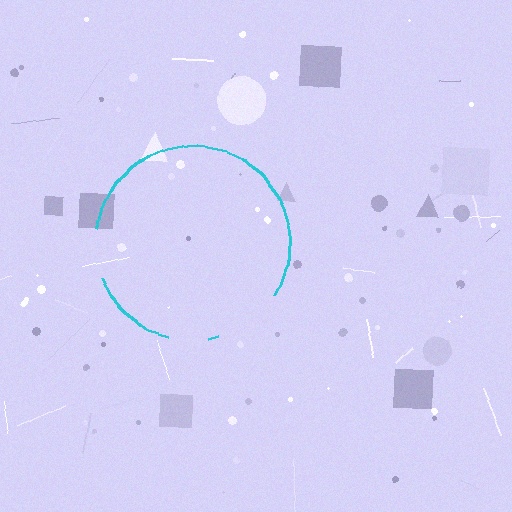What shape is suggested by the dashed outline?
The dashed outline suggests a circle.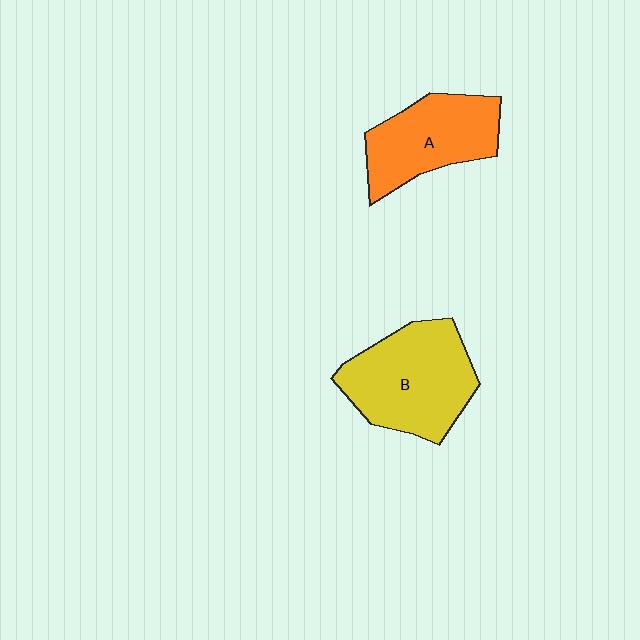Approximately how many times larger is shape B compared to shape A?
Approximately 1.3 times.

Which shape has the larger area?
Shape B (yellow).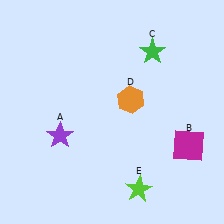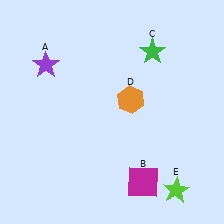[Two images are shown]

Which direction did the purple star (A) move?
The purple star (A) moved up.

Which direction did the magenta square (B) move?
The magenta square (B) moved left.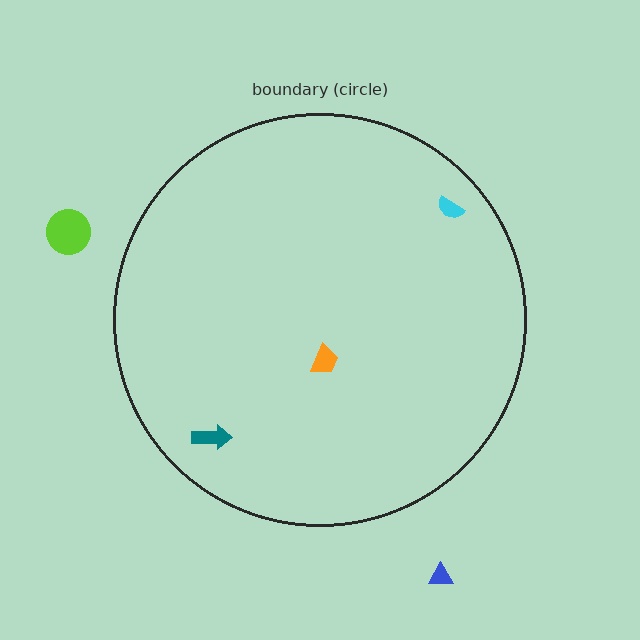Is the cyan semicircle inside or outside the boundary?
Inside.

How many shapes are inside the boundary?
3 inside, 2 outside.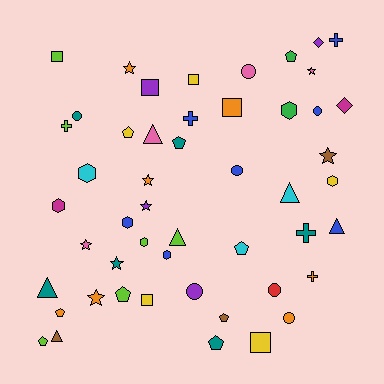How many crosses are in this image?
There are 5 crosses.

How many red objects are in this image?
There is 1 red object.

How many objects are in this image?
There are 50 objects.